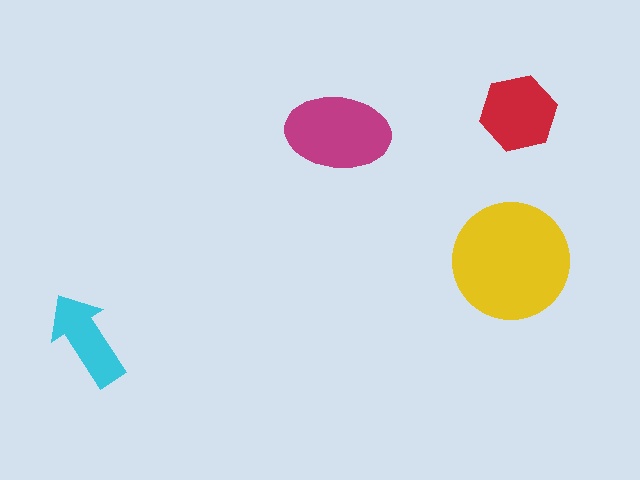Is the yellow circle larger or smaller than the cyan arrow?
Larger.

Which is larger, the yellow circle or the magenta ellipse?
The yellow circle.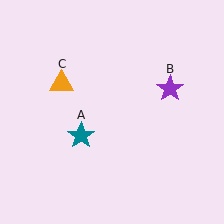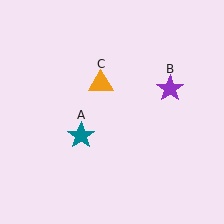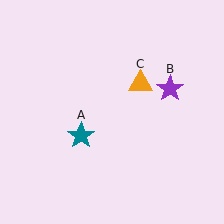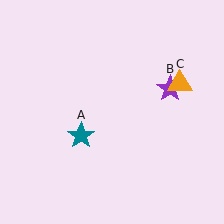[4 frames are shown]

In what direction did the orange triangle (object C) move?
The orange triangle (object C) moved right.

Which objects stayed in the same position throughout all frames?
Teal star (object A) and purple star (object B) remained stationary.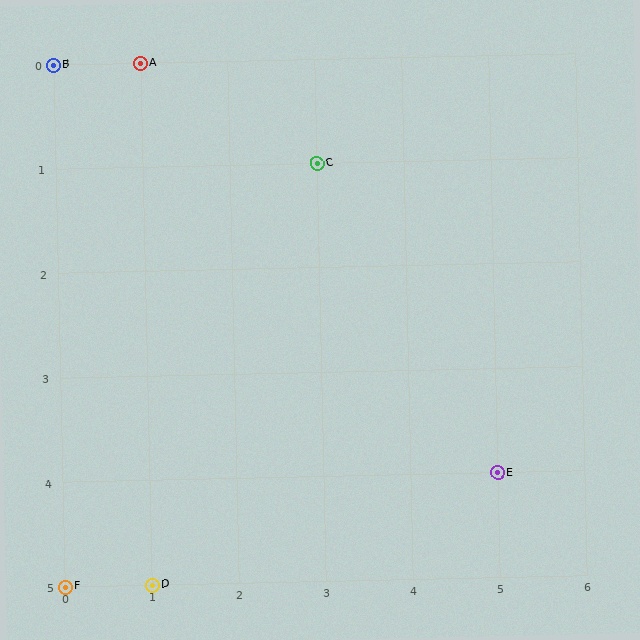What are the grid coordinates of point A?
Point A is at grid coordinates (1, 0).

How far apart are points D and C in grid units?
Points D and C are 2 columns and 4 rows apart (about 4.5 grid units diagonally).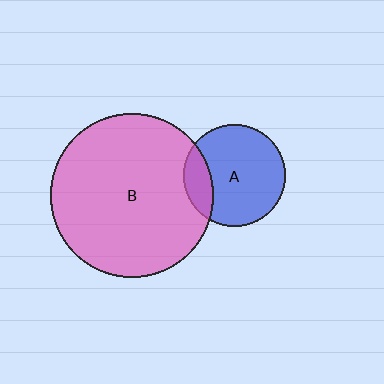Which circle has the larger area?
Circle B (pink).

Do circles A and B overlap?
Yes.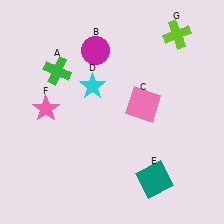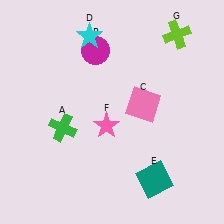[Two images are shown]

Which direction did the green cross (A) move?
The green cross (A) moved down.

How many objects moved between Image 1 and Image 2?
3 objects moved between the two images.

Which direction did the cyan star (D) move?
The cyan star (D) moved up.